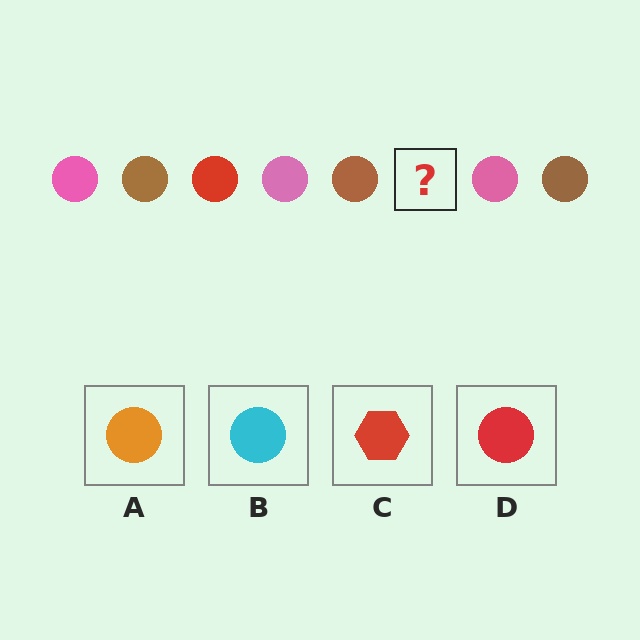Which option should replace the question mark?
Option D.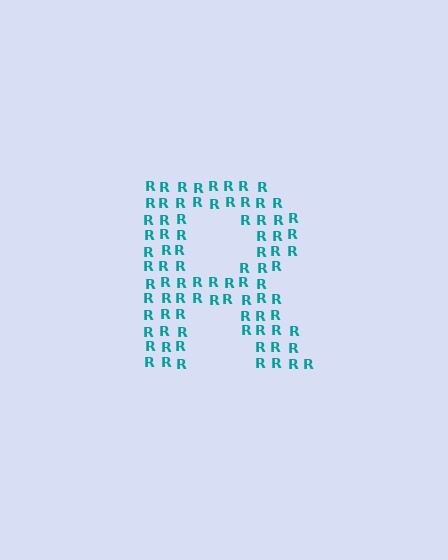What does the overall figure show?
The overall figure shows the letter R.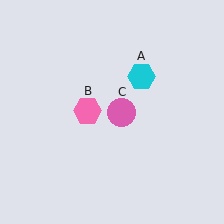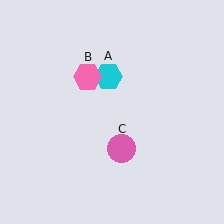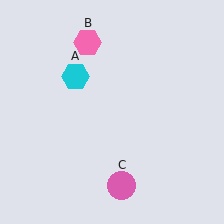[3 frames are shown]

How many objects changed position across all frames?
3 objects changed position: cyan hexagon (object A), pink hexagon (object B), pink circle (object C).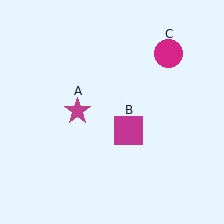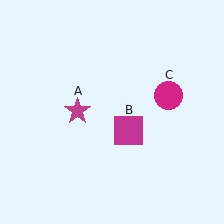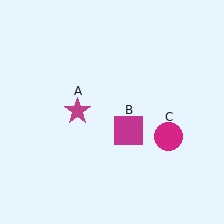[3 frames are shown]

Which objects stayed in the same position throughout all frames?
Magenta star (object A) and magenta square (object B) remained stationary.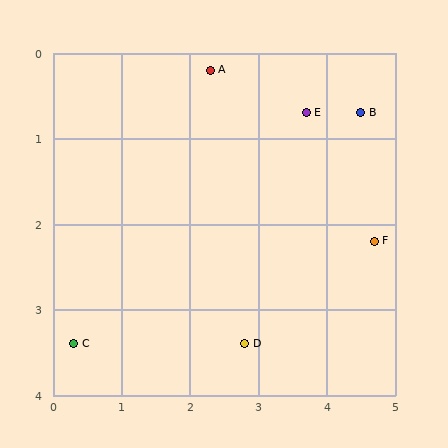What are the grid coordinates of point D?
Point D is at approximately (2.8, 3.4).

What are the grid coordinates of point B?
Point B is at approximately (4.5, 0.7).